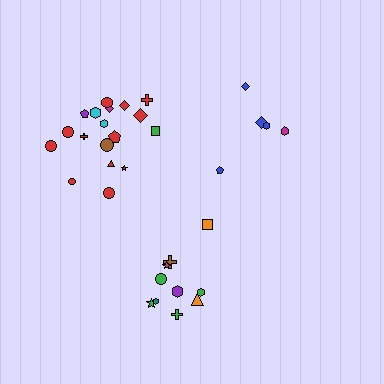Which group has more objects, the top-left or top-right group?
The top-left group.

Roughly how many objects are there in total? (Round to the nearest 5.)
Roughly 35 objects in total.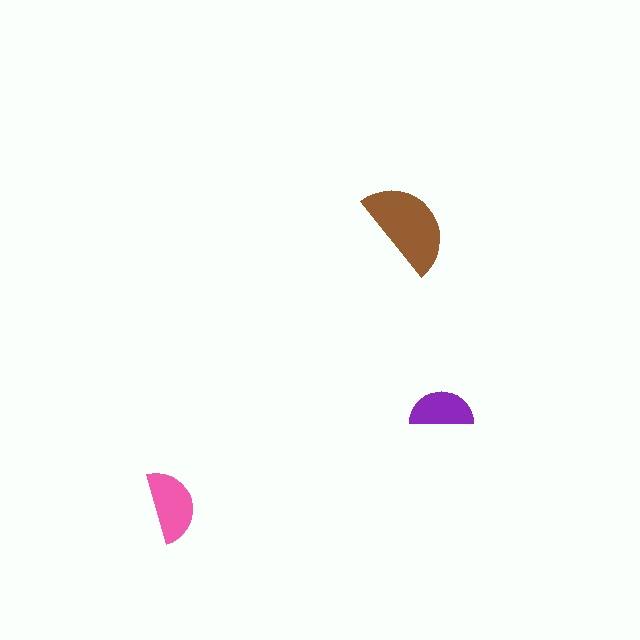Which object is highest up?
The brown semicircle is topmost.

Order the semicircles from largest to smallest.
the brown one, the pink one, the purple one.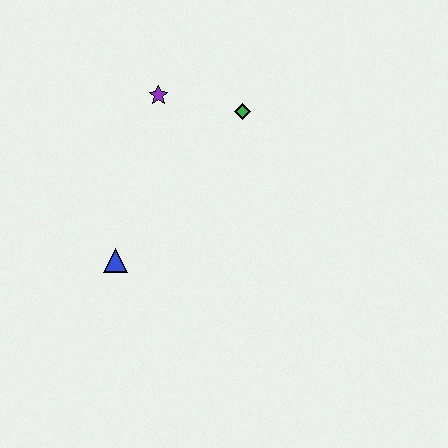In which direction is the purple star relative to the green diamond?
The purple star is to the left of the green diamond.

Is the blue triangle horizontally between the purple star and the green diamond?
No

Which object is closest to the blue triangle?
The purple star is closest to the blue triangle.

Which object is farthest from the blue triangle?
The green diamond is farthest from the blue triangle.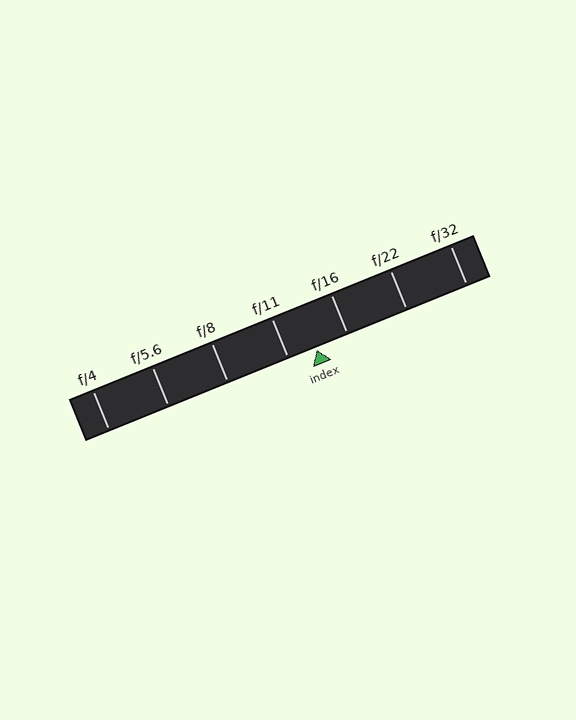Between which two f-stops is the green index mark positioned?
The index mark is between f/11 and f/16.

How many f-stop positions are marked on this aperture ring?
There are 7 f-stop positions marked.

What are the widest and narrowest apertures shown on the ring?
The widest aperture shown is f/4 and the narrowest is f/32.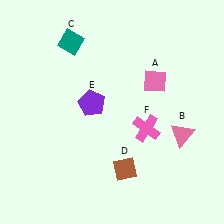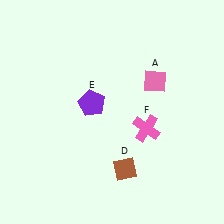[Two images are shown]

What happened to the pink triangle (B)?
The pink triangle (B) was removed in Image 2. It was in the bottom-right area of Image 1.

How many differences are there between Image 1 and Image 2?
There are 2 differences between the two images.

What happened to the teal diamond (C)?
The teal diamond (C) was removed in Image 2. It was in the top-left area of Image 1.